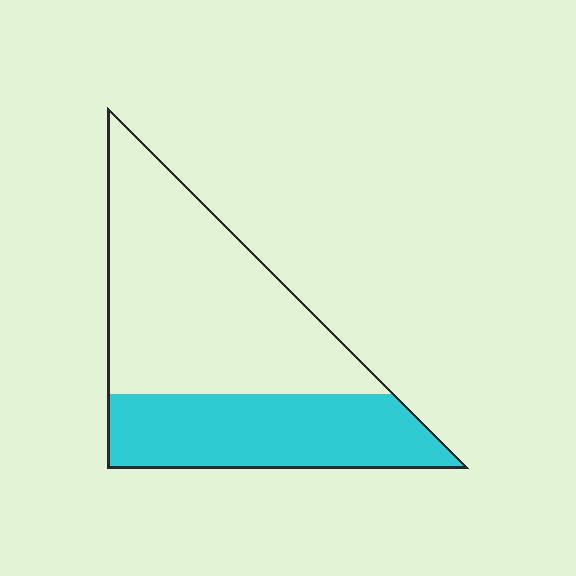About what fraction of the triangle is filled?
About three eighths (3/8).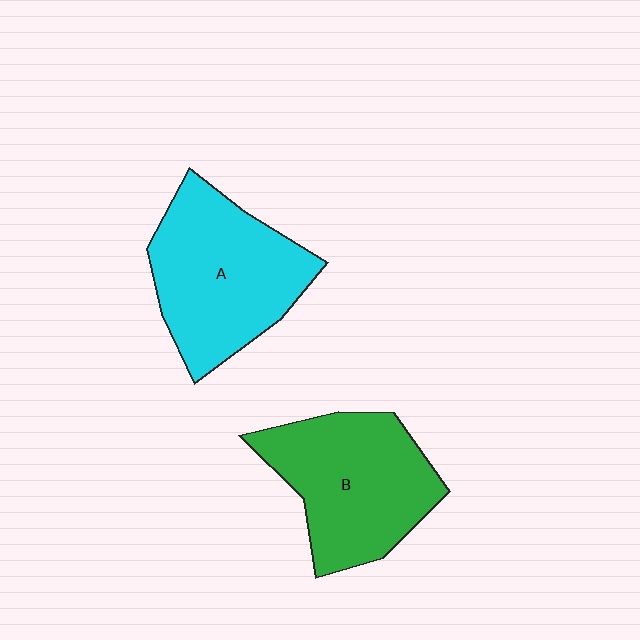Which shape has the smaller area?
Shape B (green).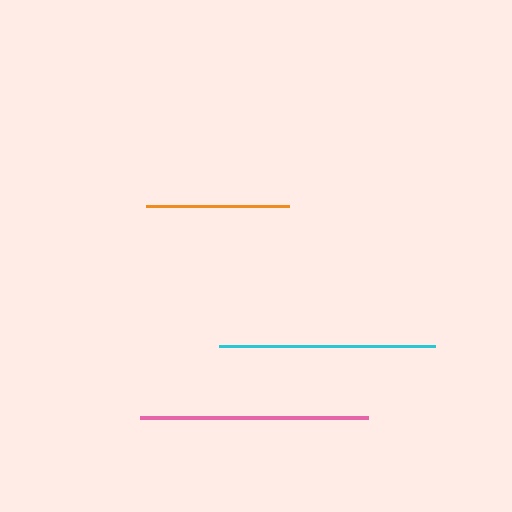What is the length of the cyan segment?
The cyan segment is approximately 216 pixels long.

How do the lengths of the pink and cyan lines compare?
The pink and cyan lines are approximately the same length.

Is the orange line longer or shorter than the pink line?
The pink line is longer than the orange line.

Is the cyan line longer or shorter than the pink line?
The pink line is longer than the cyan line.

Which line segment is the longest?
The pink line is the longest at approximately 228 pixels.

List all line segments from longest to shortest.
From longest to shortest: pink, cyan, orange.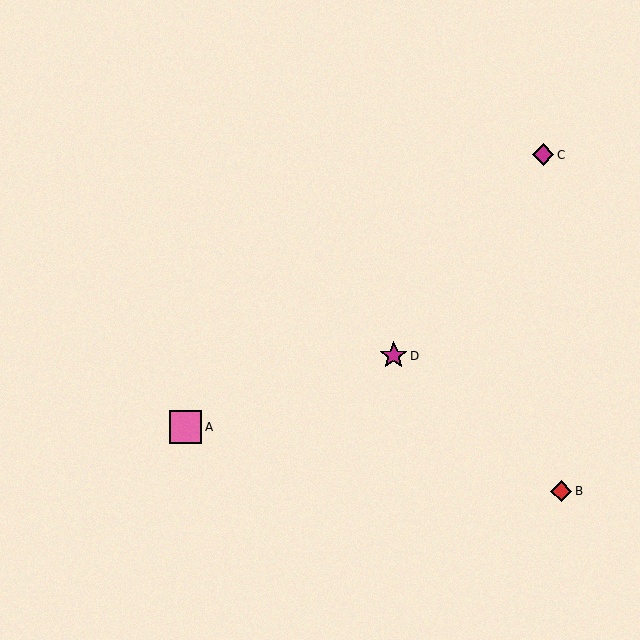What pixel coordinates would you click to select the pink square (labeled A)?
Click at (186, 427) to select the pink square A.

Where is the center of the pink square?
The center of the pink square is at (186, 427).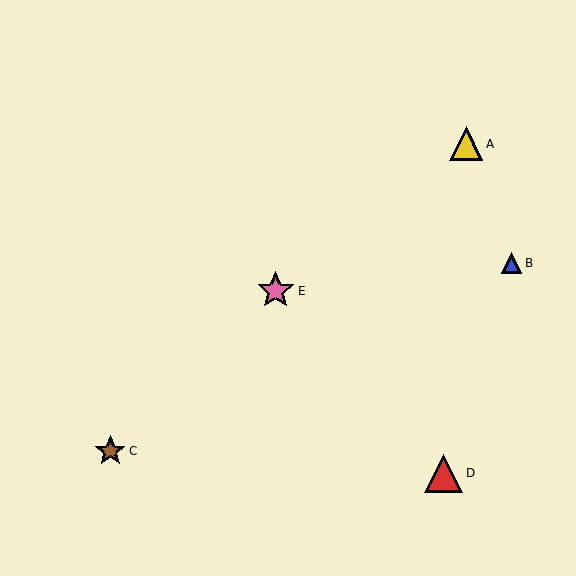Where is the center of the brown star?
The center of the brown star is at (110, 451).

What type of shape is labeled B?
Shape B is a blue triangle.